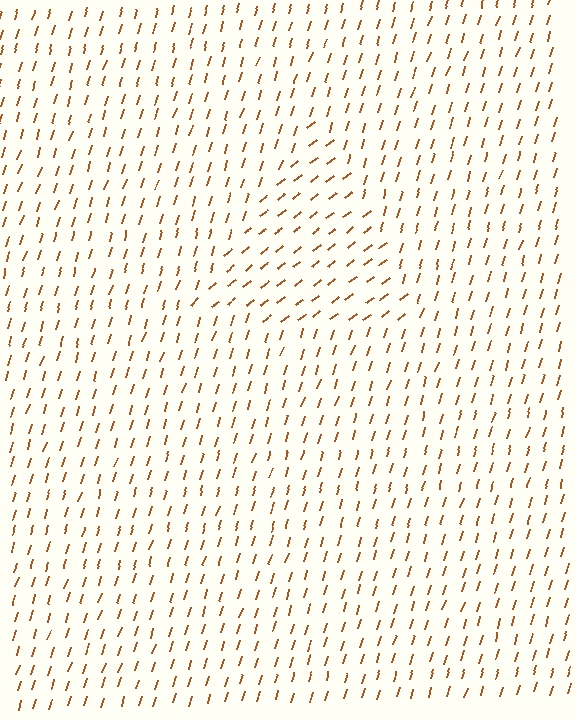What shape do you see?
I see a triangle.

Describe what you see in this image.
The image is filled with small brown line segments. A triangle region in the image has lines oriented differently from the surrounding lines, creating a visible texture boundary.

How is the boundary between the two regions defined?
The boundary is defined purely by a change in line orientation (approximately 35 degrees difference). All lines are the same color and thickness.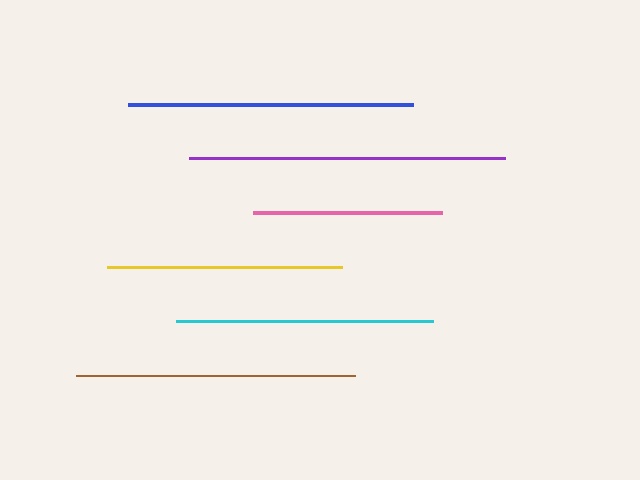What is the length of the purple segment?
The purple segment is approximately 316 pixels long.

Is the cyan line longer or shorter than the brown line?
The brown line is longer than the cyan line.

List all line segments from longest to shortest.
From longest to shortest: purple, blue, brown, cyan, yellow, pink.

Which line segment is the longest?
The purple line is the longest at approximately 316 pixels.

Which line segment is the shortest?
The pink line is the shortest at approximately 190 pixels.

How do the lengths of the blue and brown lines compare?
The blue and brown lines are approximately the same length.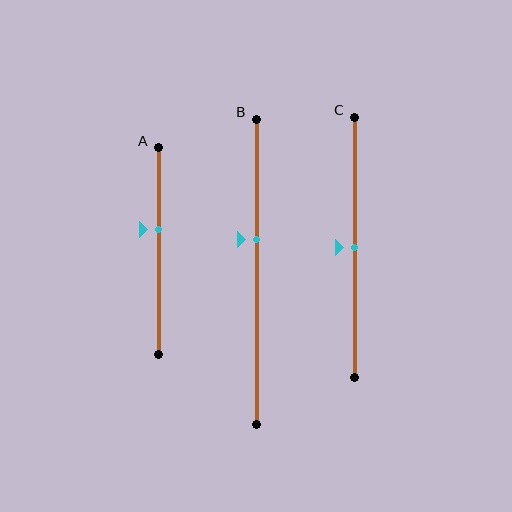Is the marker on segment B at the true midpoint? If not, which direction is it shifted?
No, the marker on segment B is shifted upward by about 11% of the segment length.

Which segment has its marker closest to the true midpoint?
Segment C has its marker closest to the true midpoint.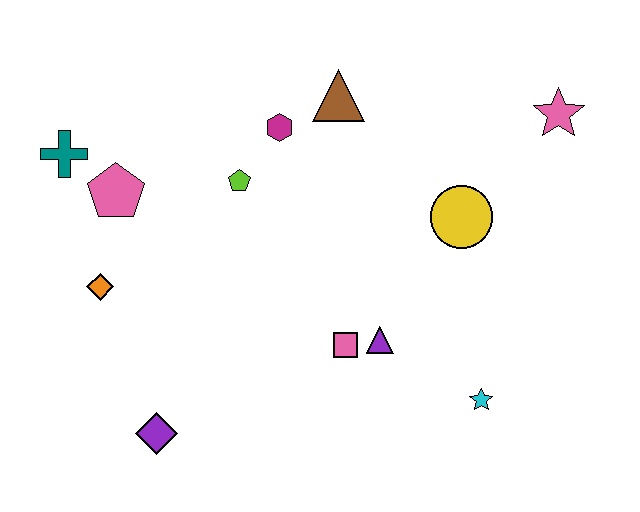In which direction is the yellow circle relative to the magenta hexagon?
The yellow circle is to the right of the magenta hexagon.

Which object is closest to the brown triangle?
The magenta hexagon is closest to the brown triangle.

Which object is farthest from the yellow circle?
The teal cross is farthest from the yellow circle.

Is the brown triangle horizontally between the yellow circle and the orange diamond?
Yes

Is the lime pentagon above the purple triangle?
Yes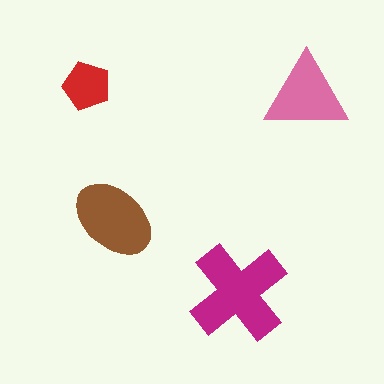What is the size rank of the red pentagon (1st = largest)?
4th.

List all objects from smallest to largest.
The red pentagon, the pink triangle, the brown ellipse, the magenta cross.